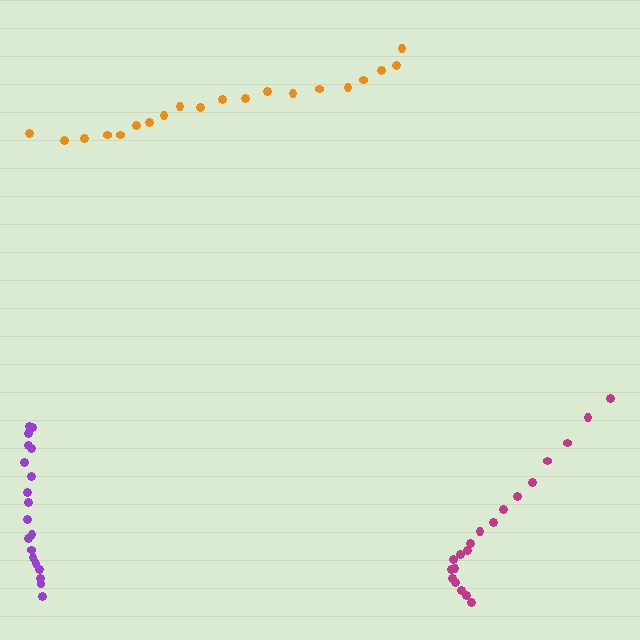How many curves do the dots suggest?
There are 3 distinct paths.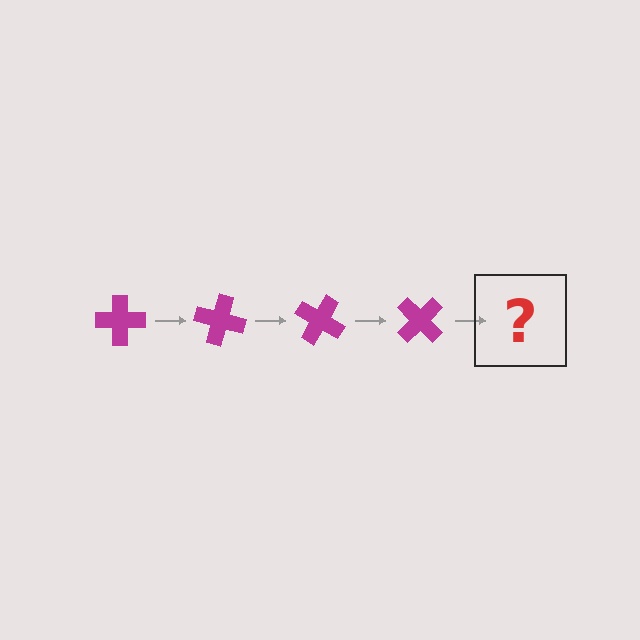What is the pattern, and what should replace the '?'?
The pattern is that the cross rotates 15 degrees each step. The '?' should be a magenta cross rotated 60 degrees.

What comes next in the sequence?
The next element should be a magenta cross rotated 60 degrees.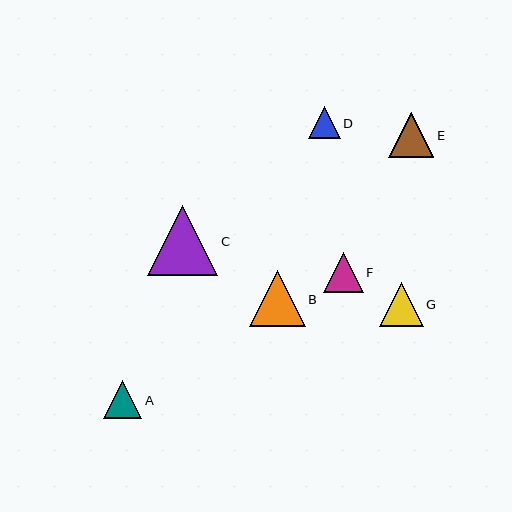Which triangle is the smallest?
Triangle D is the smallest with a size of approximately 32 pixels.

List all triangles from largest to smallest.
From largest to smallest: C, B, E, G, F, A, D.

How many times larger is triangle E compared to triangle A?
Triangle E is approximately 1.2 times the size of triangle A.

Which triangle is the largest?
Triangle C is the largest with a size of approximately 70 pixels.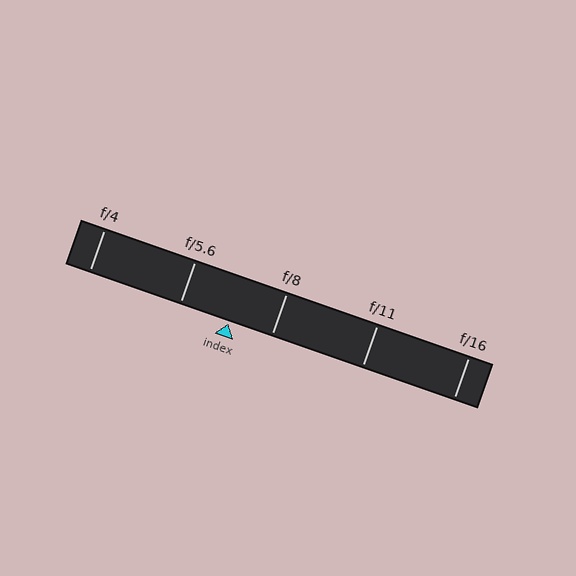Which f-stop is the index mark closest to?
The index mark is closest to f/8.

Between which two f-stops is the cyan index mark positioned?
The index mark is between f/5.6 and f/8.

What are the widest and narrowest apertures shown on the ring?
The widest aperture shown is f/4 and the narrowest is f/16.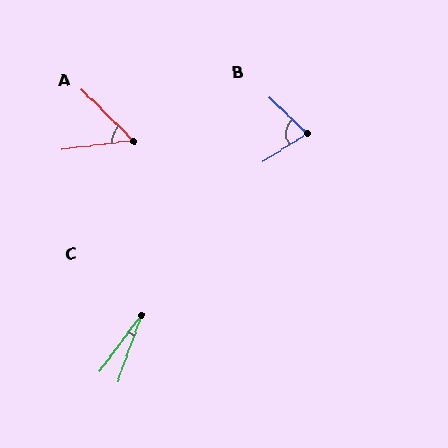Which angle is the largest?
B, at approximately 77 degrees.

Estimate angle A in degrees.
Approximately 52 degrees.